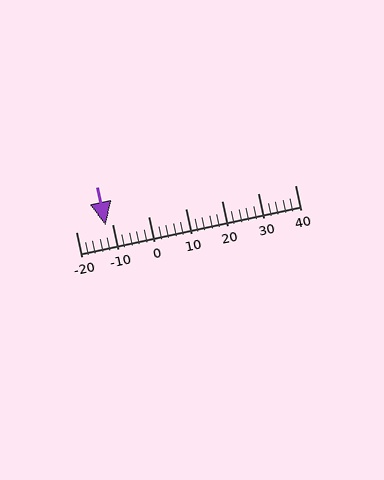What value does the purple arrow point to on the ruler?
The purple arrow points to approximately -12.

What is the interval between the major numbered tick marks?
The major tick marks are spaced 10 units apart.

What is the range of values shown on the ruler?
The ruler shows values from -20 to 40.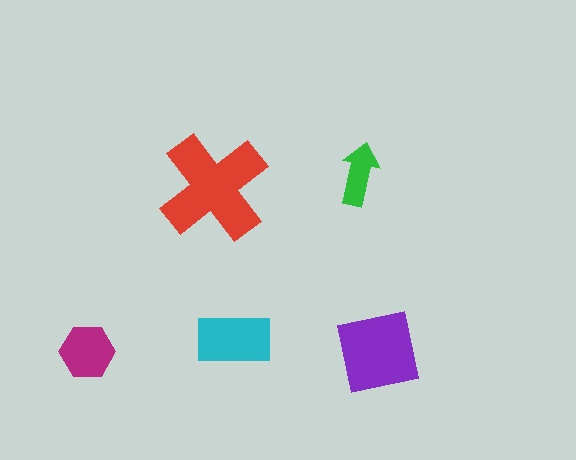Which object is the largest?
The red cross.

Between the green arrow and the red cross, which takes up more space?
The red cross.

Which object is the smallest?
The green arrow.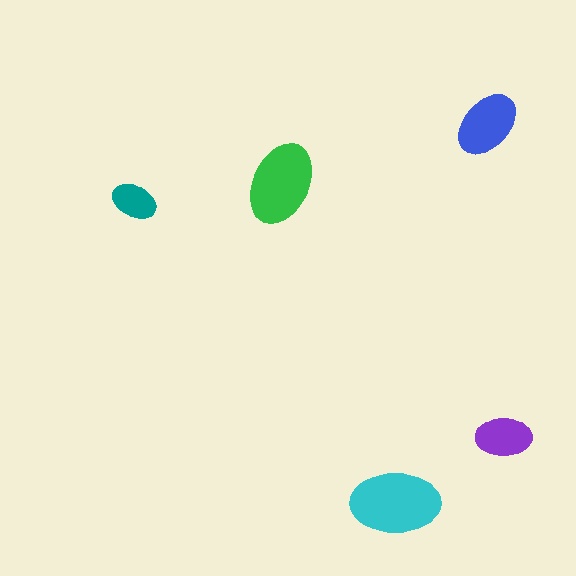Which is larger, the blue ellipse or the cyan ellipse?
The cyan one.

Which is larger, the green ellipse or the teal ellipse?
The green one.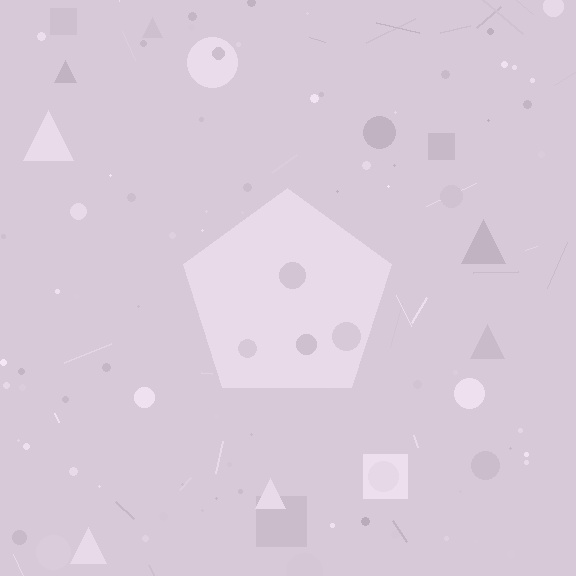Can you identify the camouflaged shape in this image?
The camouflaged shape is a pentagon.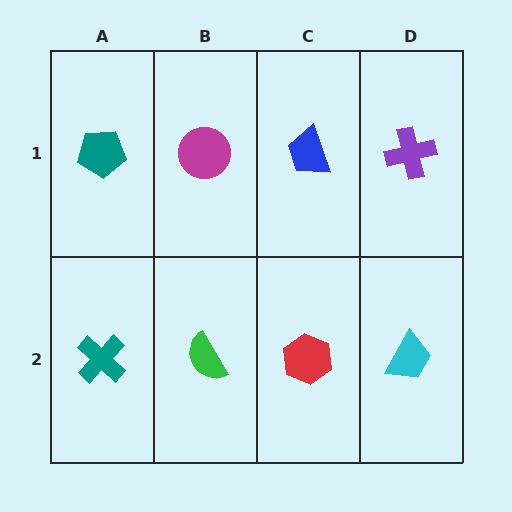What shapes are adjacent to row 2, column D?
A purple cross (row 1, column D), a red hexagon (row 2, column C).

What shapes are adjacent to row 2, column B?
A magenta circle (row 1, column B), a teal cross (row 2, column A), a red hexagon (row 2, column C).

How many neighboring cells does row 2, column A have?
2.